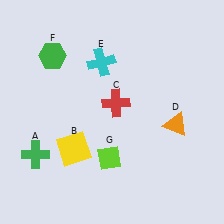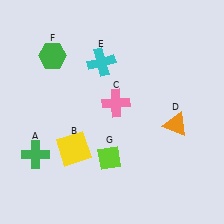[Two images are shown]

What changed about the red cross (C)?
In Image 1, C is red. In Image 2, it changed to pink.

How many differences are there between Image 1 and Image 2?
There is 1 difference between the two images.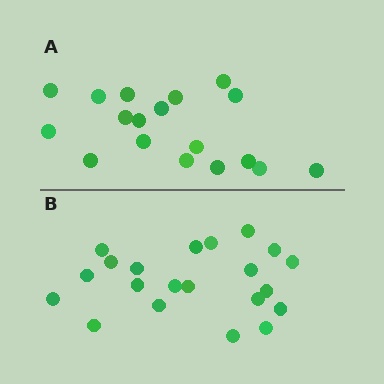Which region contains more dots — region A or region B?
Region B (the bottom region) has more dots.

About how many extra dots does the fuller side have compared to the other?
Region B has just a few more — roughly 2 or 3 more dots than region A.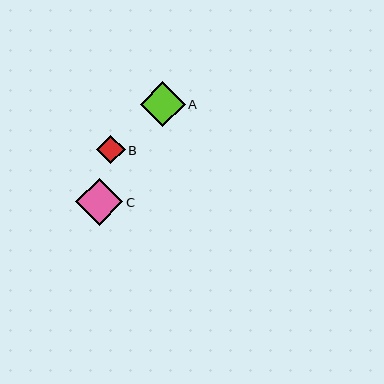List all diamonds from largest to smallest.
From largest to smallest: C, A, B.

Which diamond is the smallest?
Diamond B is the smallest with a size of approximately 29 pixels.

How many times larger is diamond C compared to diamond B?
Diamond C is approximately 1.6 times the size of diamond B.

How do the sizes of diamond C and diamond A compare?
Diamond C and diamond A are approximately the same size.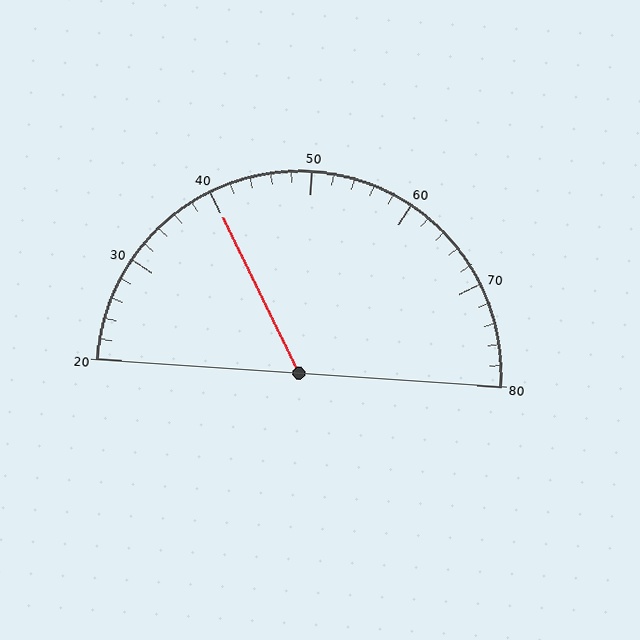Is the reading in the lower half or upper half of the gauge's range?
The reading is in the lower half of the range (20 to 80).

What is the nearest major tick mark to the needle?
The nearest major tick mark is 40.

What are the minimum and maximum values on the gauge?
The gauge ranges from 20 to 80.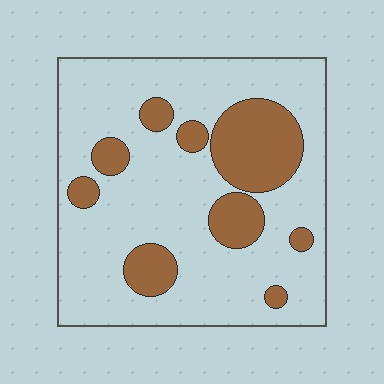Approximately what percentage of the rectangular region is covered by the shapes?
Approximately 25%.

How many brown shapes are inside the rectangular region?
9.